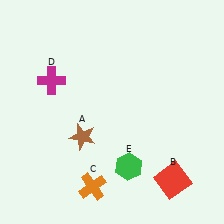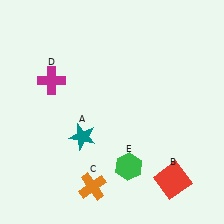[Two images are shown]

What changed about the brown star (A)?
In Image 1, A is brown. In Image 2, it changed to teal.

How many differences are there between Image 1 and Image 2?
There is 1 difference between the two images.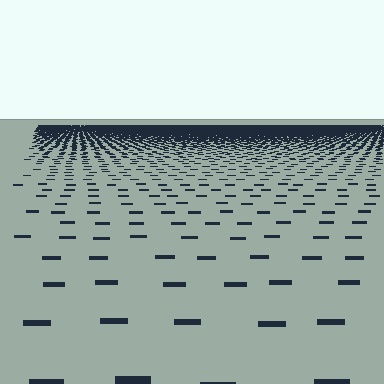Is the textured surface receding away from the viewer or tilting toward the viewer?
The surface is receding away from the viewer. Texture elements get smaller and denser toward the top.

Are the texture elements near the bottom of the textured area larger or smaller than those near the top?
Larger. Near the bottom, elements are closer to the viewer and appear at a bigger on-screen size.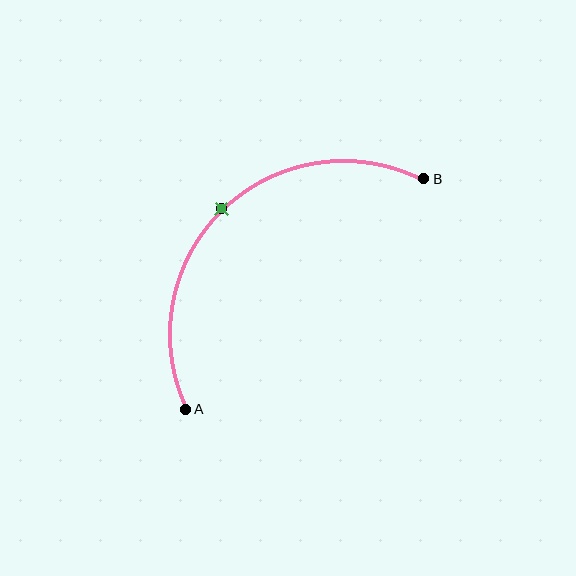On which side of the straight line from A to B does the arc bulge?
The arc bulges above and to the left of the straight line connecting A and B.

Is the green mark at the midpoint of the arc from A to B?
Yes. The green mark lies on the arc at equal arc-length from both A and B — it is the arc midpoint.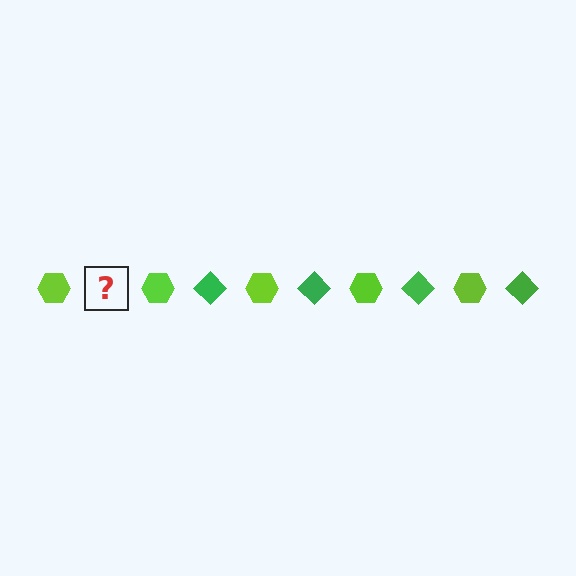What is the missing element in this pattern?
The missing element is a green diamond.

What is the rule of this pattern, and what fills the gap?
The rule is that the pattern alternates between lime hexagon and green diamond. The gap should be filled with a green diamond.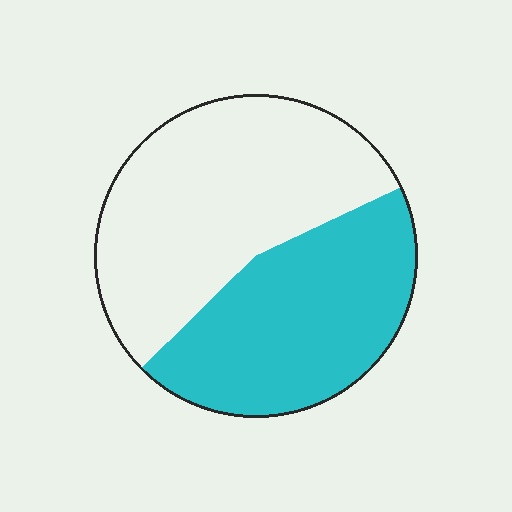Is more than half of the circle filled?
No.